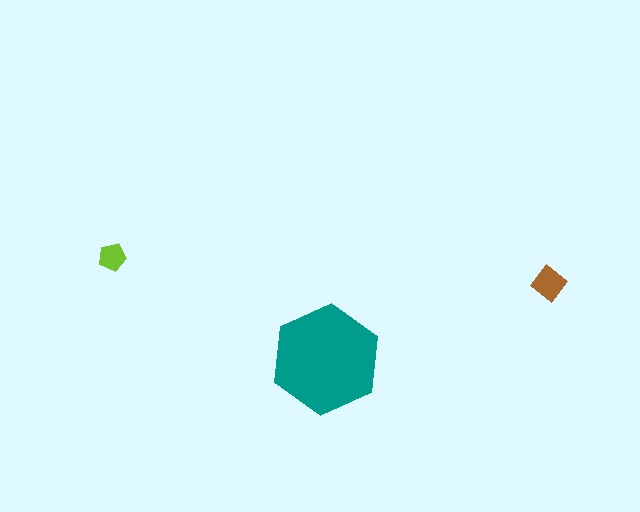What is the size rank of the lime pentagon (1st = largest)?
3rd.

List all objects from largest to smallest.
The teal hexagon, the brown diamond, the lime pentagon.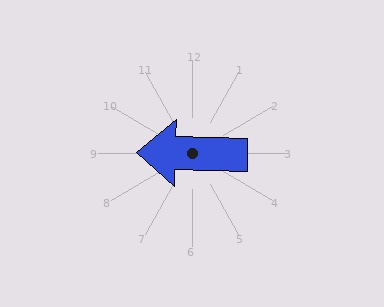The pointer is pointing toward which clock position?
Roughly 9 o'clock.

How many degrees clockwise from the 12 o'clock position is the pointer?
Approximately 271 degrees.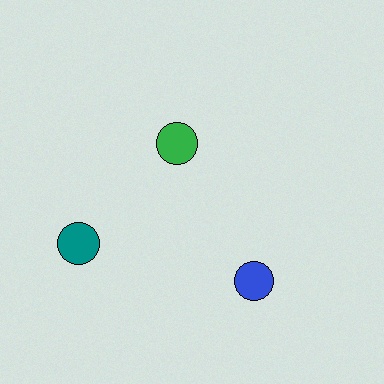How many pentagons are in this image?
There are no pentagons.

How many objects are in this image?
There are 3 objects.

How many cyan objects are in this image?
There are no cyan objects.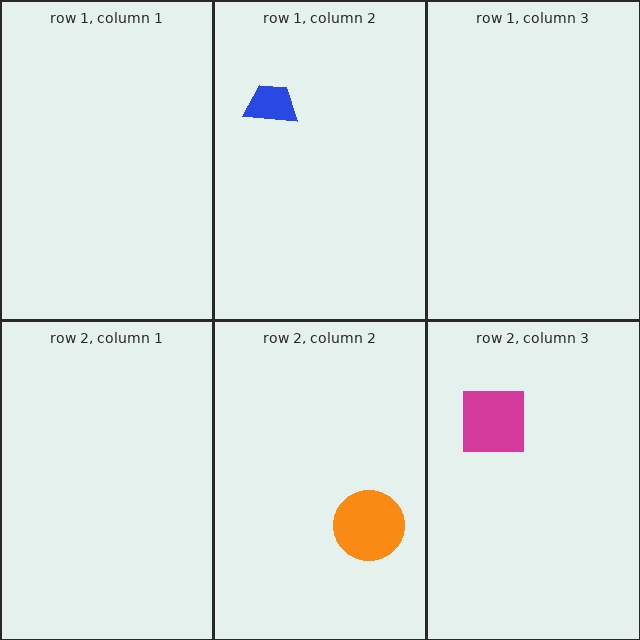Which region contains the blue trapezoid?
The row 1, column 2 region.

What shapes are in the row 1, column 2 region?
The blue trapezoid.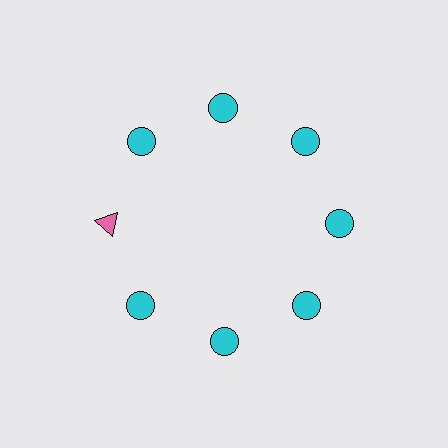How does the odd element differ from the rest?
It differs in both color (pink instead of cyan) and shape (triangle instead of circle).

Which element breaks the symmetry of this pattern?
The pink triangle at roughly the 9 o'clock position breaks the symmetry. All other shapes are cyan circles.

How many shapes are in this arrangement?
There are 8 shapes arranged in a ring pattern.